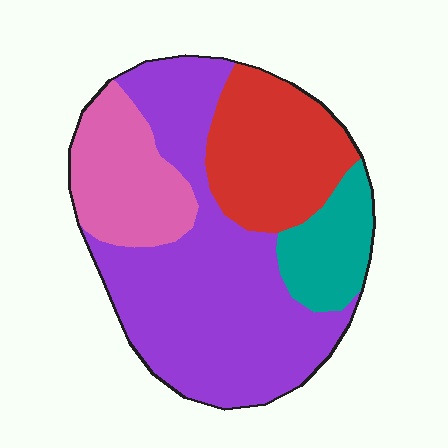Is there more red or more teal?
Red.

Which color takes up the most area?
Purple, at roughly 50%.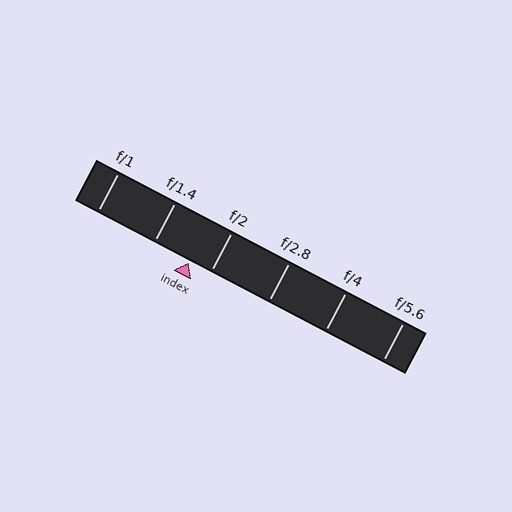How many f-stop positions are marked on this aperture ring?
There are 6 f-stop positions marked.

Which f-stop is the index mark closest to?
The index mark is closest to f/2.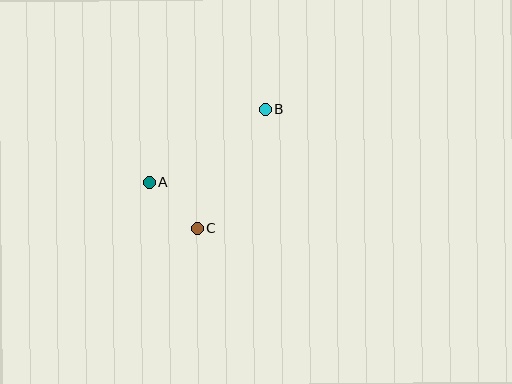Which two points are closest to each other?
Points A and C are closest to each other.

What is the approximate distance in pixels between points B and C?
The distance between B and C is approximately 137 pixels.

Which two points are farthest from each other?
Points A and B are farthest from each other.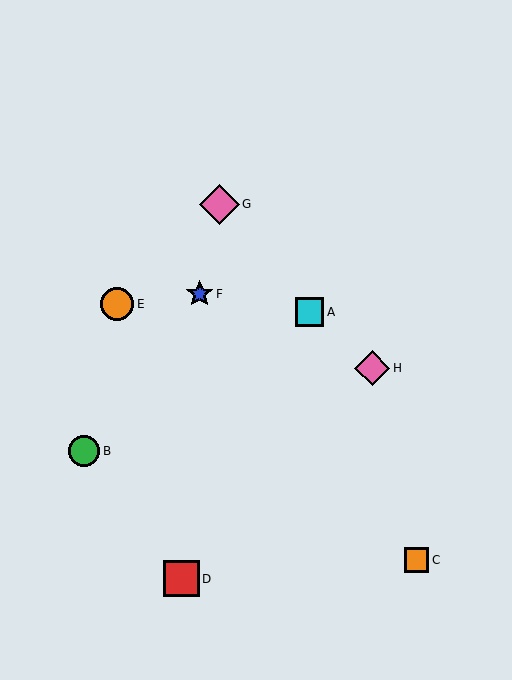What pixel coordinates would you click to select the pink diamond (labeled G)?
Click at (219, 204) to select the pink diamond G.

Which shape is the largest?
The pink diamond (labeled G) is the largest.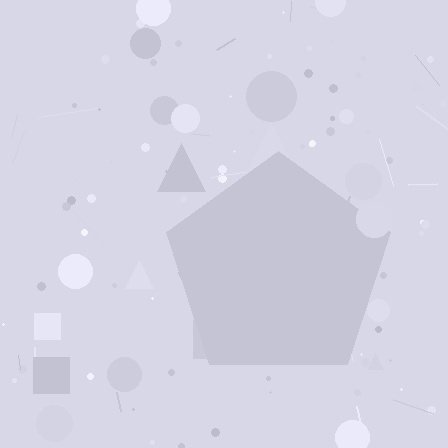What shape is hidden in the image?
A pentagon is hidden in the image.